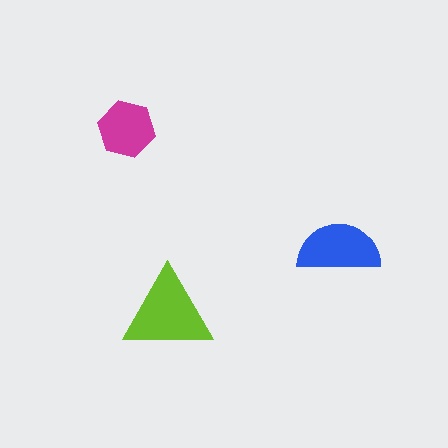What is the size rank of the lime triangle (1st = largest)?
1st.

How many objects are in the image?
There are 3 objects in the image.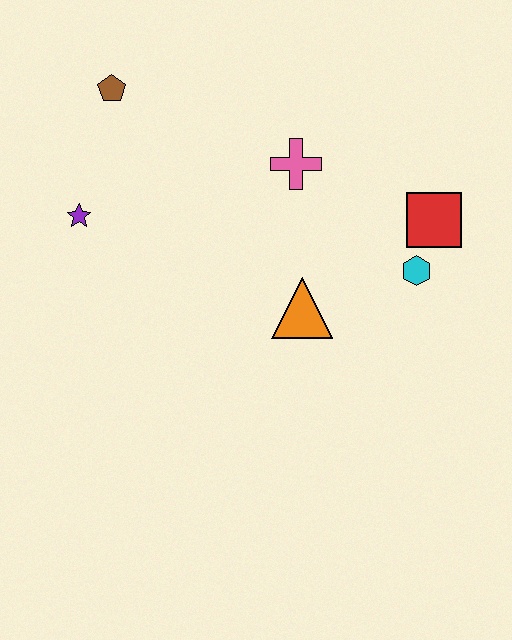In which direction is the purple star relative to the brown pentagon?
The purple star is below the brown pentagon.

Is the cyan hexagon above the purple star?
No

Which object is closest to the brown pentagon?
The purple star is closest to the brown pentagon.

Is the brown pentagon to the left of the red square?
Yes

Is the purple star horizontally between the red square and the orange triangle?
No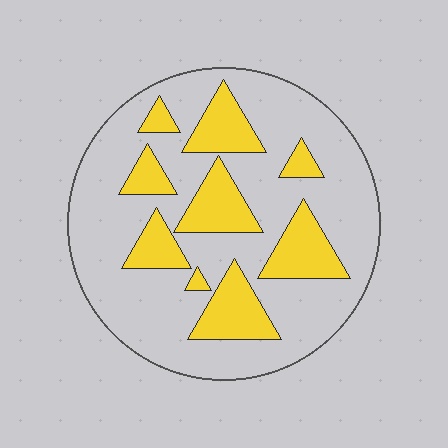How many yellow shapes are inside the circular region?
9.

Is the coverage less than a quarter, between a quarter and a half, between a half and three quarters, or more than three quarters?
Between a quarter and a half.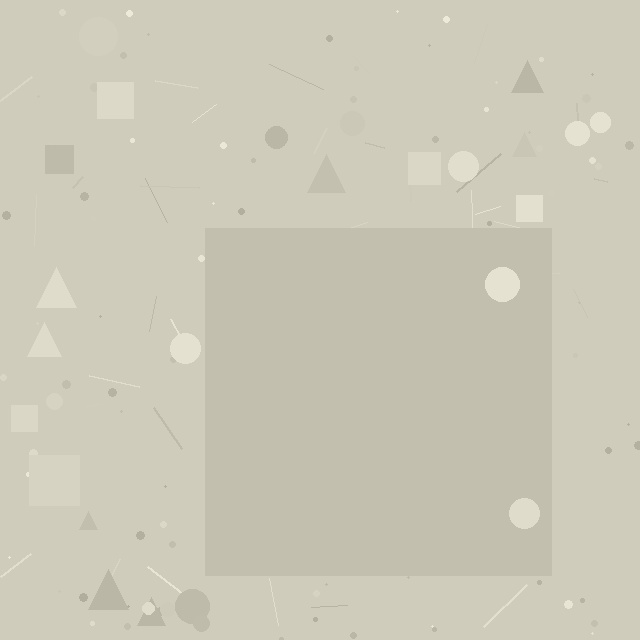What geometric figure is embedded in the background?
A square is embedded in the background.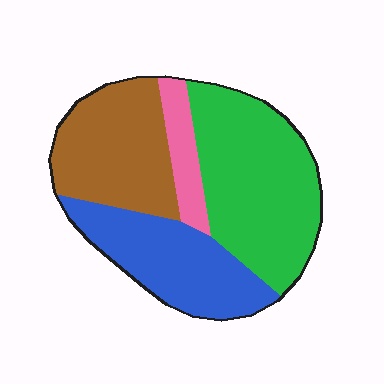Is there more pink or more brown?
Brown.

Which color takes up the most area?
Green, at roughly 40%.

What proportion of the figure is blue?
Blue covers 26% of the figure.